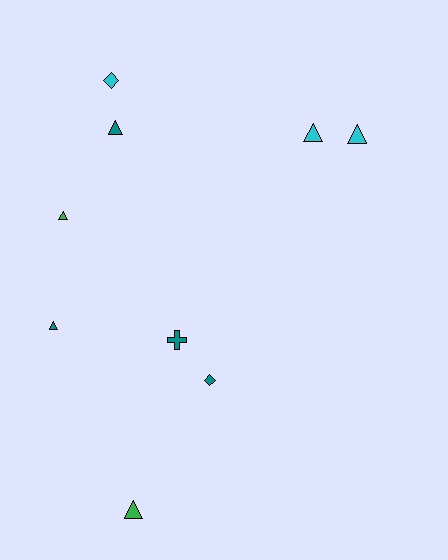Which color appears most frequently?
Teal, with 4 objects.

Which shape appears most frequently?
Triangle, with 6 objects.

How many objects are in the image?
There are 9 objects.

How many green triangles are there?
There are 2 green triangles.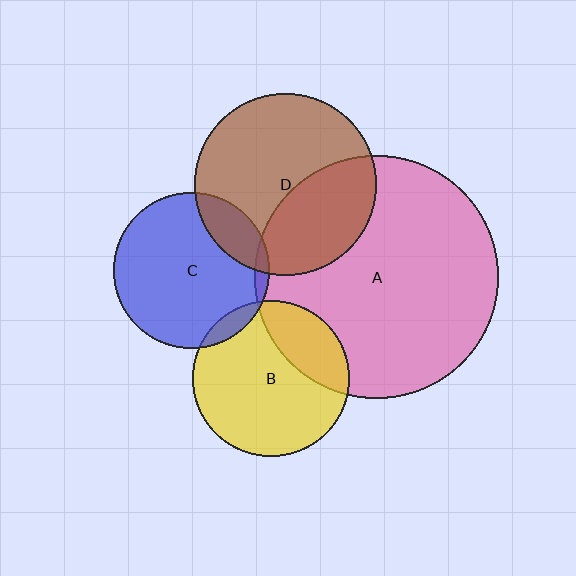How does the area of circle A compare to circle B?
Approximately 2.4 times.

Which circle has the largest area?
Circle A (pink).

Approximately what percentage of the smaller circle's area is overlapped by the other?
Approximately 25%.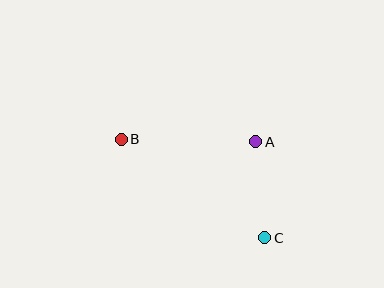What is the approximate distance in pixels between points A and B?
The distance between A and B is approximately 135 pixels.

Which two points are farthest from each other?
Points B and C are farthest from each other.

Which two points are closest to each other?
Points A and C are closest to each other.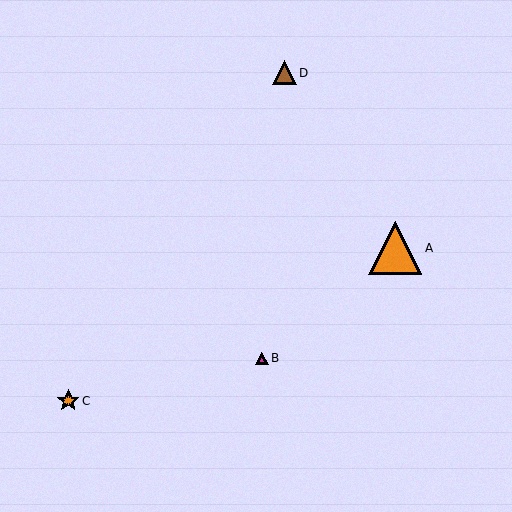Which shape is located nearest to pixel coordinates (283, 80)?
The brown triangle (labeled D) at (284, 73) is nearest to that location.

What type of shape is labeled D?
Shape D is a brown triangle.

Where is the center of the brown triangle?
The center of the brown triangle is at (284, 73).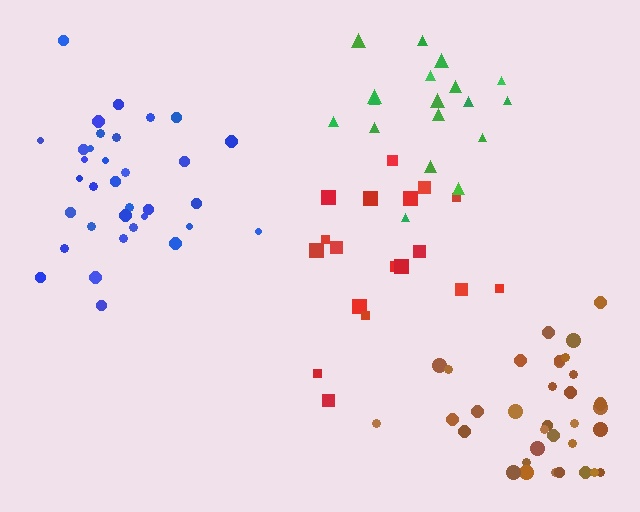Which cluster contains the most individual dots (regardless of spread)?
Brown (35).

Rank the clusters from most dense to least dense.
blue, brown, red, green.